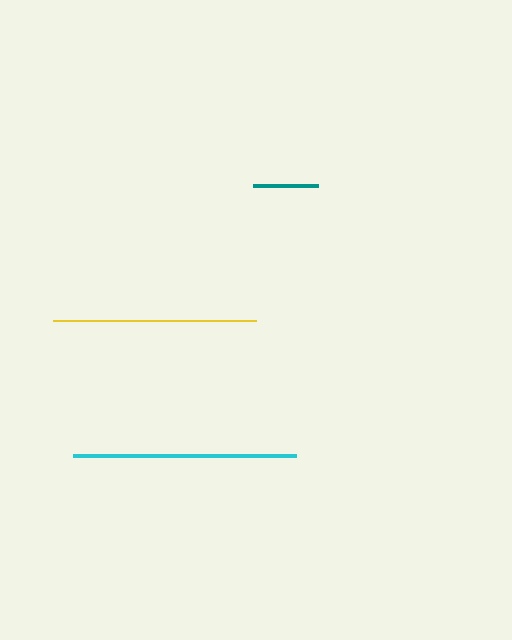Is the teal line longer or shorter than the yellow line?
The yellow line is longer than the teal line.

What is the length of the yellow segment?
The yellow segment is approximately 203 pixels long.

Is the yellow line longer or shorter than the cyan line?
The cyan line is longer than the yellow line.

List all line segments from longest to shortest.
From longest to shortest: cyan, yellow, teal.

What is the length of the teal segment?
The teal segment is approximately 65 pixels long.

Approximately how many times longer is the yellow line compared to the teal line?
The yellow line is approximately 3.1 times the length of the teal line.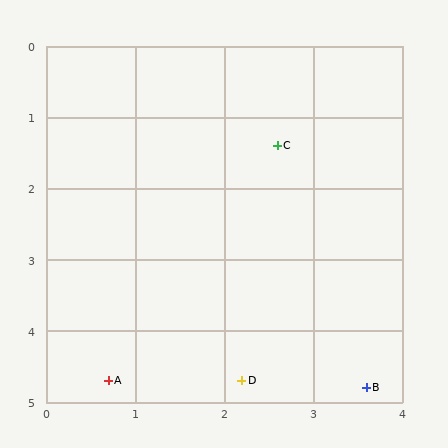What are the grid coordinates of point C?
Point C is at approximately (2.6, 1.4).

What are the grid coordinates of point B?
Point B is at approximately (3.6, 4.8).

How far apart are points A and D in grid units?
Points A and D are about 1.5 grid units apart.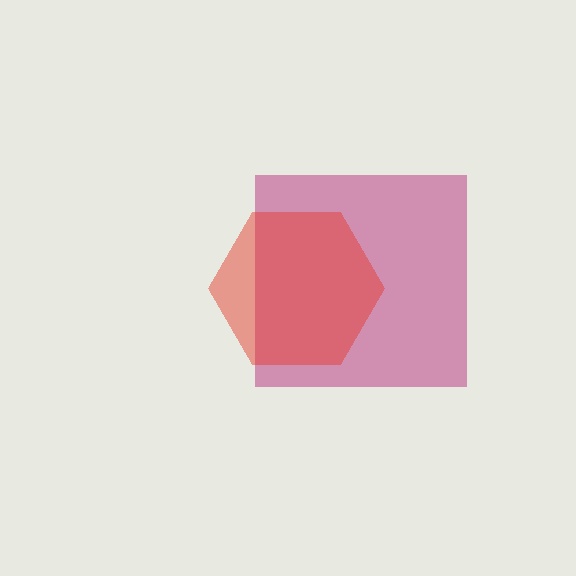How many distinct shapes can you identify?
There are 2 distinct shapes: a magenta square, a red hexagon.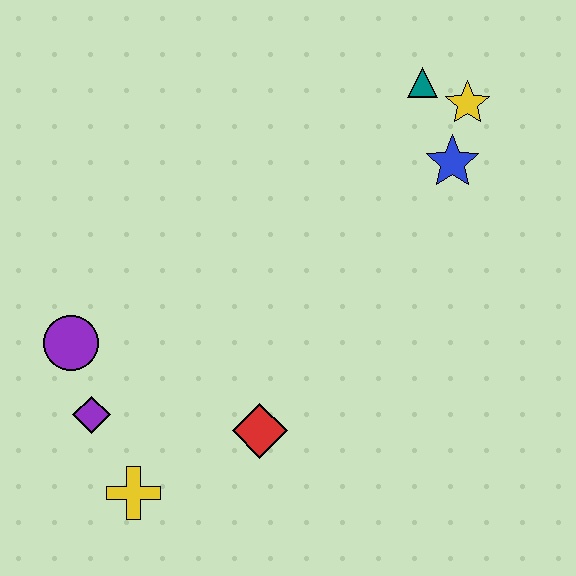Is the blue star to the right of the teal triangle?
Yes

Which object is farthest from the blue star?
The yellow cross is farthest from the blue star.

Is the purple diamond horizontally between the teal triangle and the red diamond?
No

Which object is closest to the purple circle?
The purple diamond is closest to the purple circle.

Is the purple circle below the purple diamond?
No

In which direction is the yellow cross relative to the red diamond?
The yellow cross is to the left of the red diamond.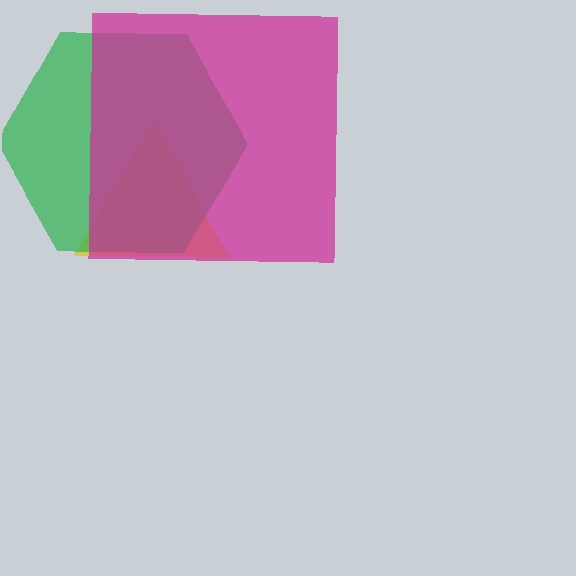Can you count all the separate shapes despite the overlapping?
Yes, there are 3 separate shapes.